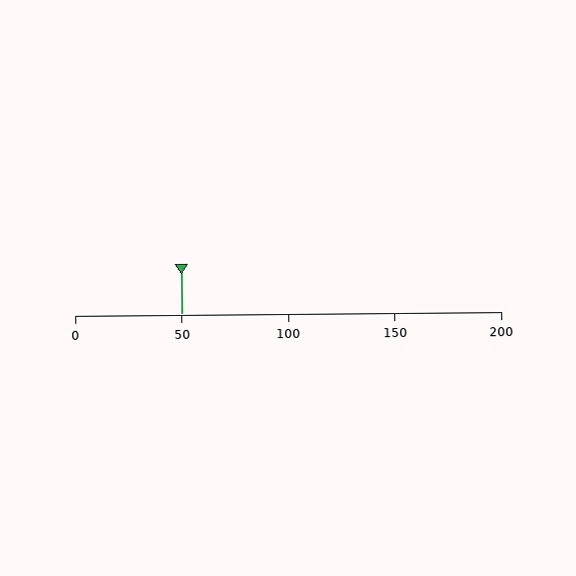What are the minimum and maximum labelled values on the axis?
The axis runs from 0 to 200.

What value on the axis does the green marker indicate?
The marker indicates approximately 50.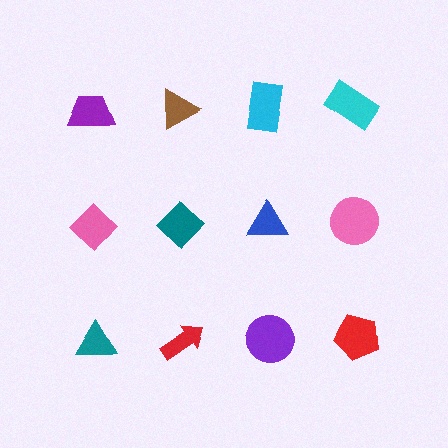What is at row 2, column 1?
A pink diamond.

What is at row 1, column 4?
A cyan rectangle.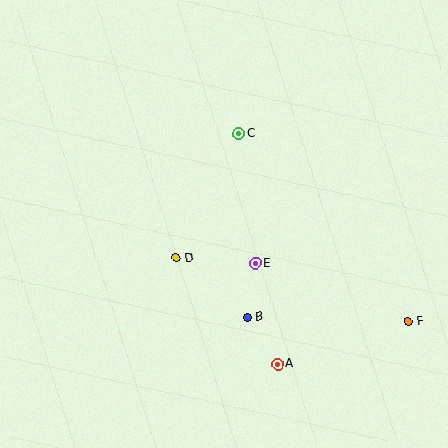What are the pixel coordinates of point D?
Point D is at (176, 258).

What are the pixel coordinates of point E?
Point E is at (255, 263).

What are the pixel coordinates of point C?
Point C is at (239, 134).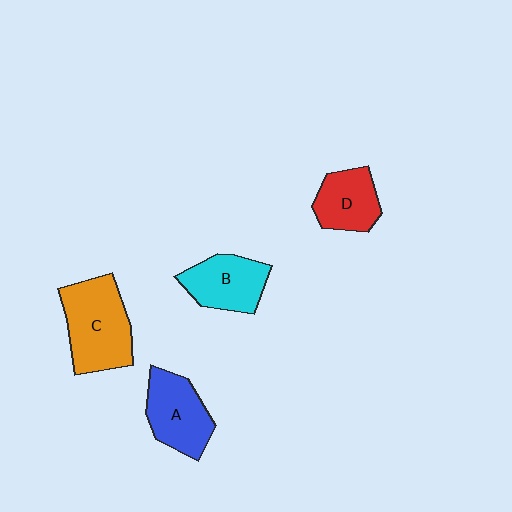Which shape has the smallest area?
Shape D (red).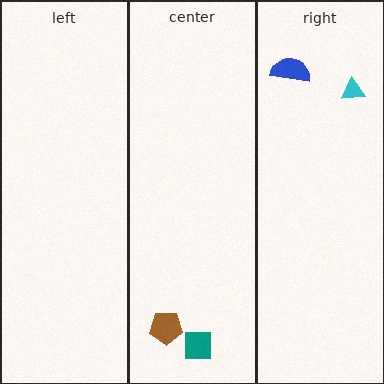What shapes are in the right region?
The blue semicircle, the cyan triangle.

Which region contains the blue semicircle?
The right region.